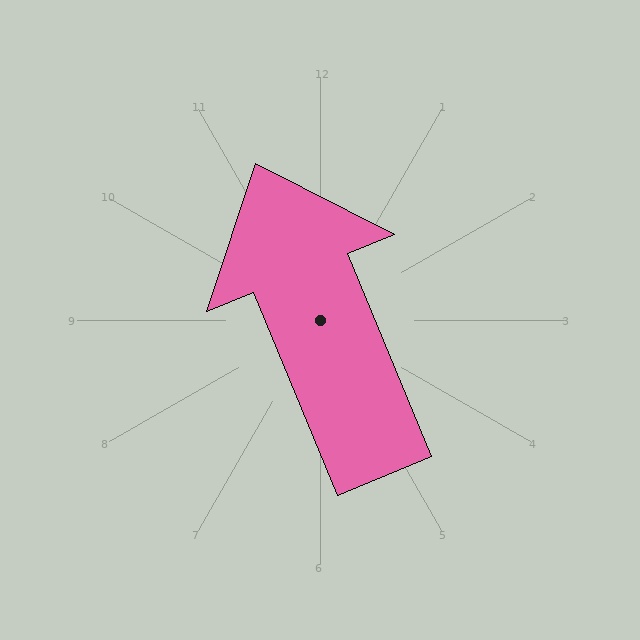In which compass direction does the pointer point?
Northwest.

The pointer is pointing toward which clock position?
Roughly 11 o'clock.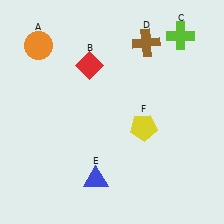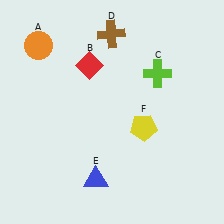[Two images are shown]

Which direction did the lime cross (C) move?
The lime cross (C) moved down.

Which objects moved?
The objects that moved are: the lime cross (C), the brown cross (D).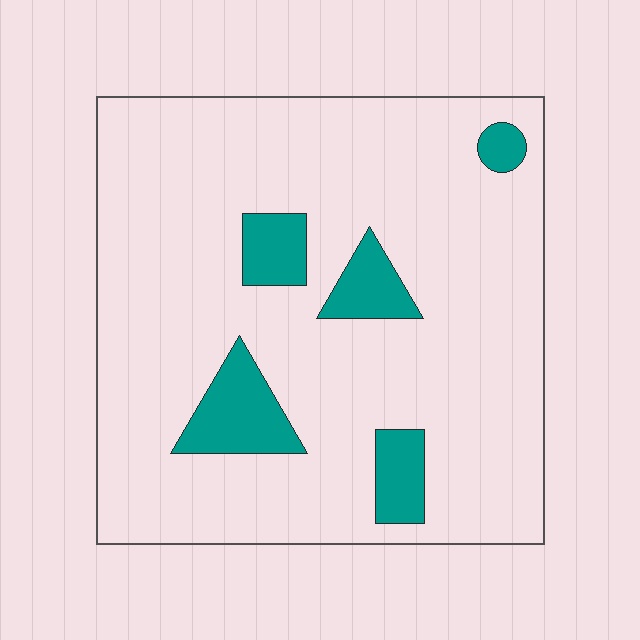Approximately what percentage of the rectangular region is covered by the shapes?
Approximately 10%.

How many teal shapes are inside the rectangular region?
5.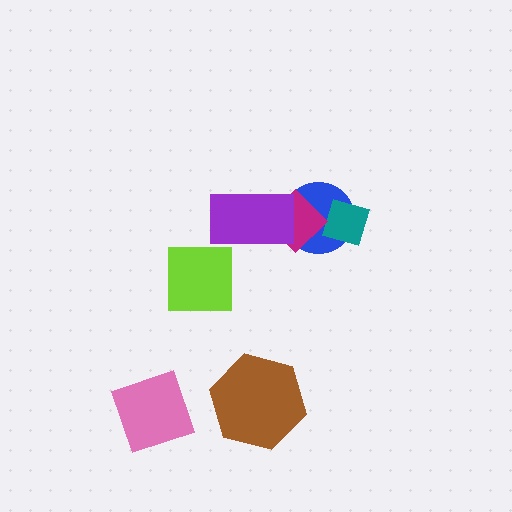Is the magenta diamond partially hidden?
Yes, it is partially covered by another shape.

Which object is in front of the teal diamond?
The magenta diamond is in front of the teal diamond.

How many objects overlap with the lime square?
0 objects overlap with the lime square.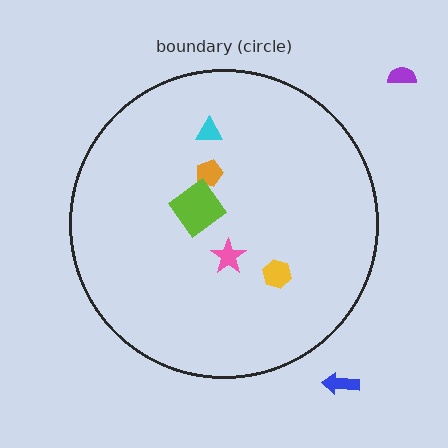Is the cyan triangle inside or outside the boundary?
Inside.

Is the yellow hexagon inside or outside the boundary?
Inside.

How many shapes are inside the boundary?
5 inside, 2 outside.